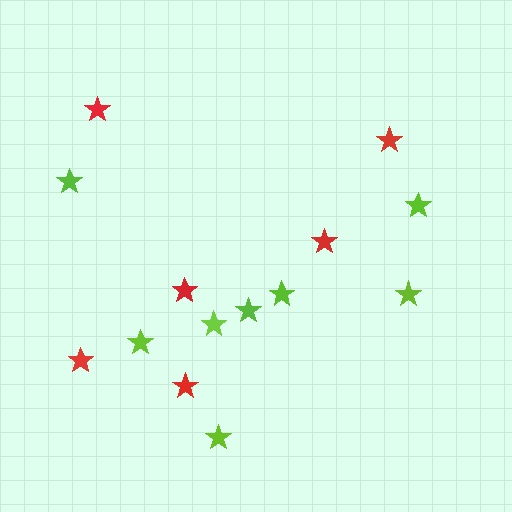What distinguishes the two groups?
There are 2 groups: one group of lime stars (8) and one group of red stars (6).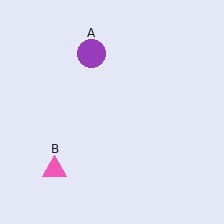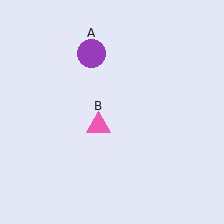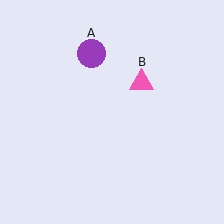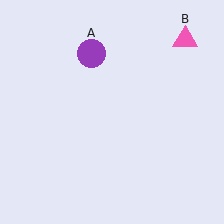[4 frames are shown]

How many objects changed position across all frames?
1 object changed position: pink triangle (object B).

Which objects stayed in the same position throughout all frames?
Purple circle (object A) remained stationary.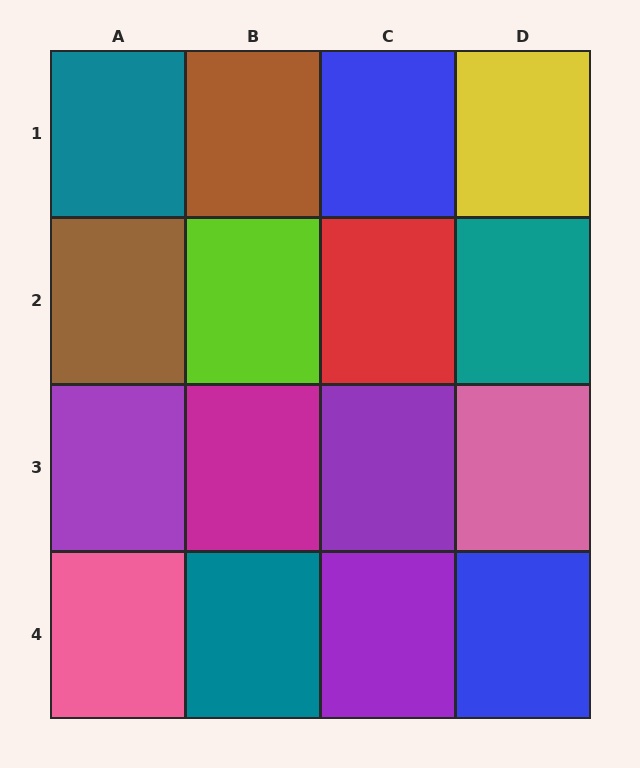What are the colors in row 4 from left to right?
Pink, teal, purple, blue.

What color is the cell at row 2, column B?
Lime.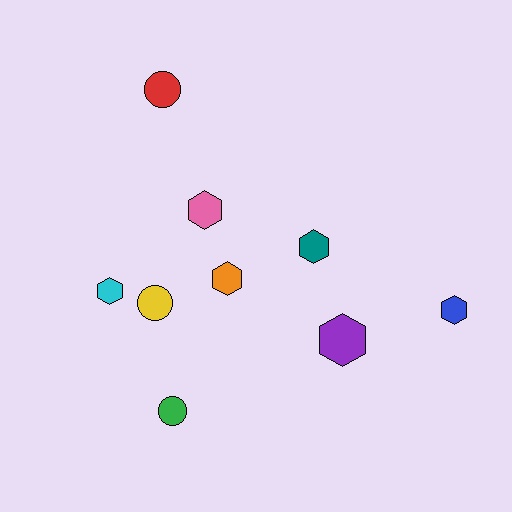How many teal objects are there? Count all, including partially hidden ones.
There is 1 teal object.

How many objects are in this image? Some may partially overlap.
There are 9 objects.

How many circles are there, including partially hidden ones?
There are 3 circles.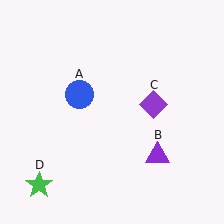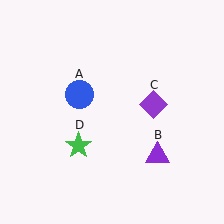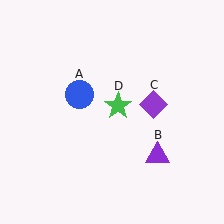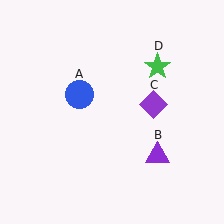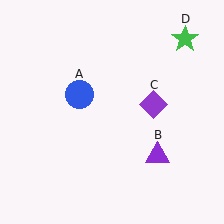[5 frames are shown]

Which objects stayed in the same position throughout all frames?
Blue circle (object A) and purple triangle (object B) and purple diamond (object C) remained stationary.